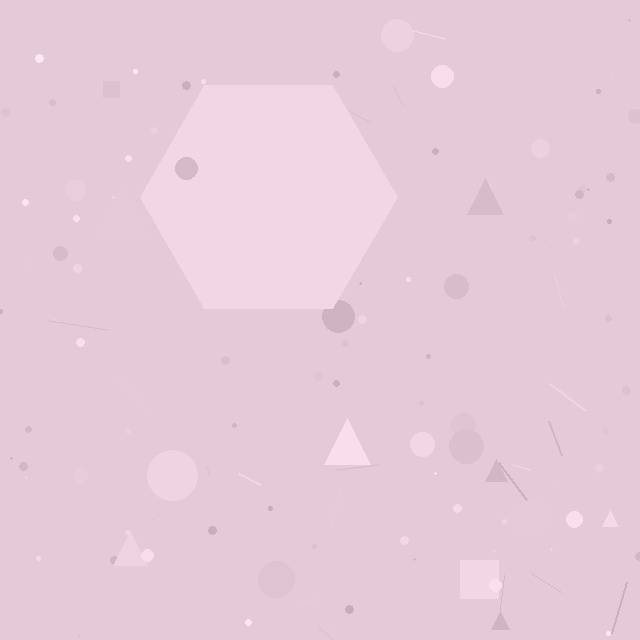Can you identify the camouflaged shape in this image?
The camouflaged shape is a hexagon.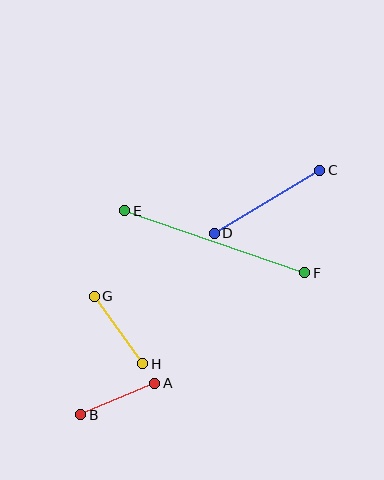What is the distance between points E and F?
The distance is approximately 190 pixels.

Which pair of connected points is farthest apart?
Points E and F are farthest apart.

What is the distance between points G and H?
The distance is approximately 83 pixels.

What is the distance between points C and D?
The distance is approximately 123 pixels.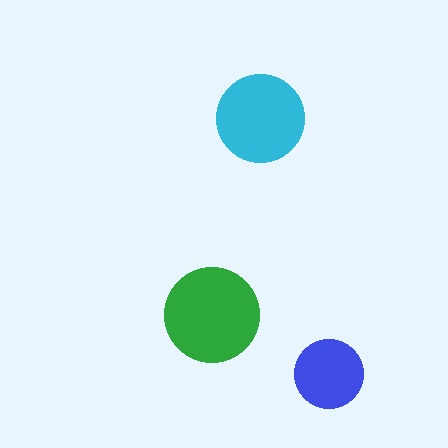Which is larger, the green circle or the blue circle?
The green one.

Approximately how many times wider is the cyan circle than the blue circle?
About 1.5 times wider.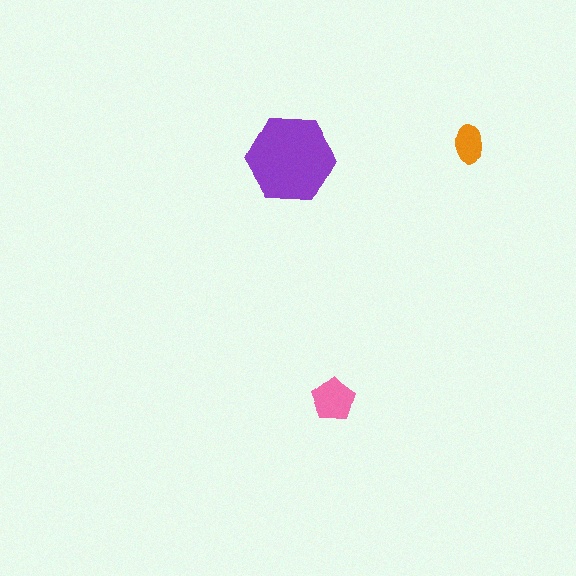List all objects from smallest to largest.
The orange ellipse, the pink pentagon, the purple hexagon.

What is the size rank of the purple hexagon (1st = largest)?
1st.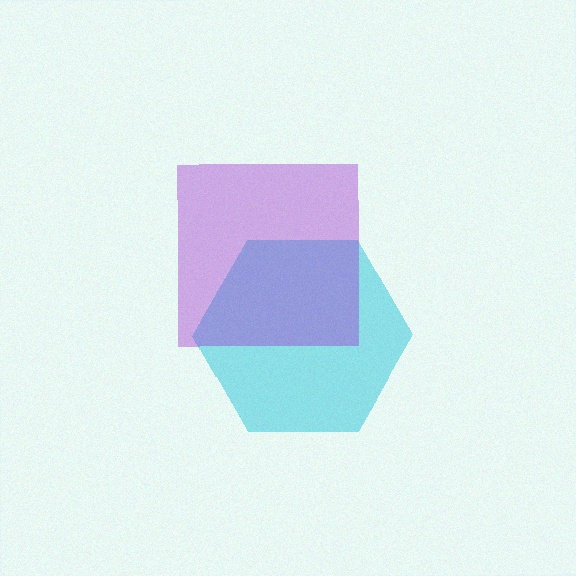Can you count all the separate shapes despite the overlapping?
Yes, there are 2 separate shapes.